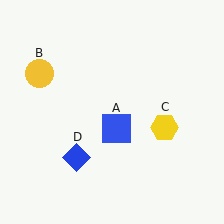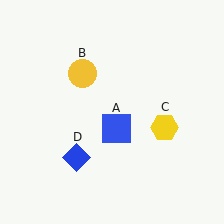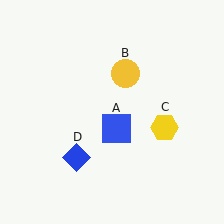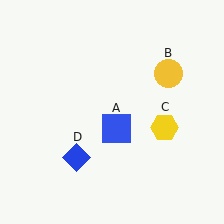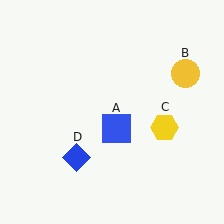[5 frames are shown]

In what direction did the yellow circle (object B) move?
The yellow circle (object B) moved right.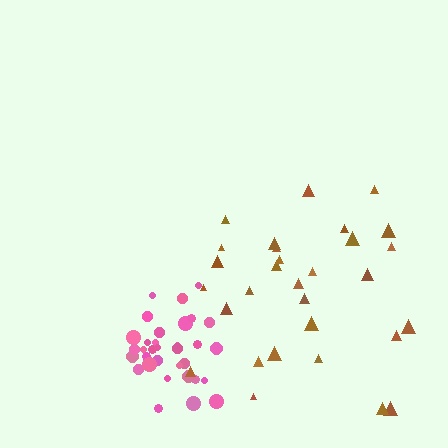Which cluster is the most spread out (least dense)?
Brown.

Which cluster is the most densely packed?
Pink.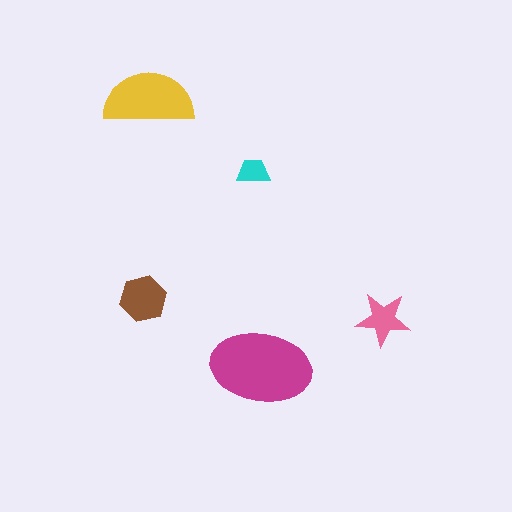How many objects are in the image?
There are 5 objects in the image.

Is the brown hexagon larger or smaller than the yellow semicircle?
Smaller.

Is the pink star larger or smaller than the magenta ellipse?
Smaller.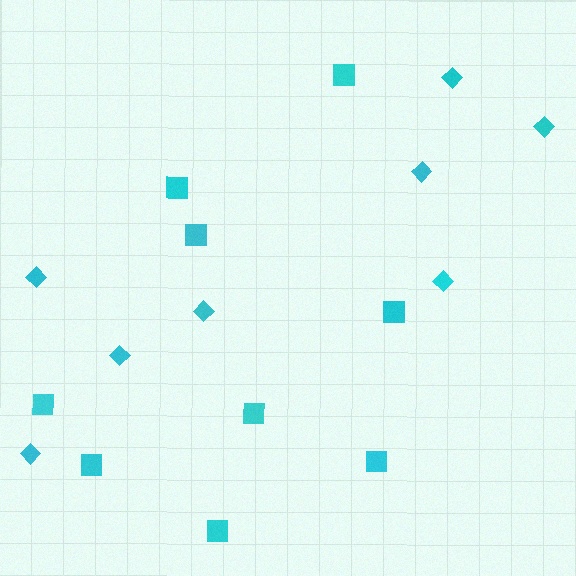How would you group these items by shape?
There are 2 groups: one group of squares (9) and one group of diamonds (8).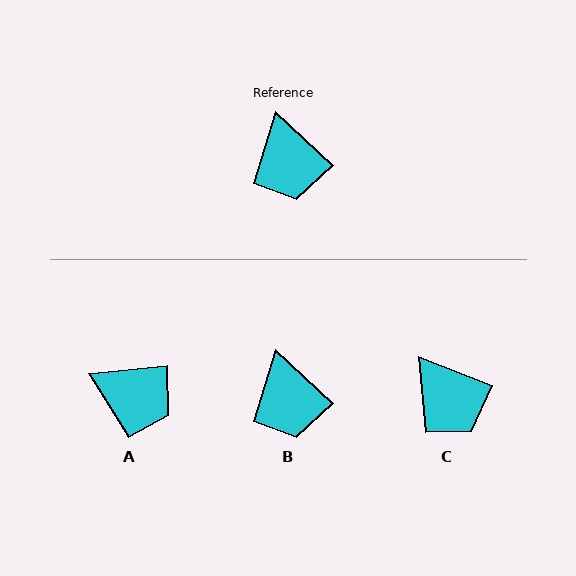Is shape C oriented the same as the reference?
No, it is off by about 22 degrees.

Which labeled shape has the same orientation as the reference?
B.